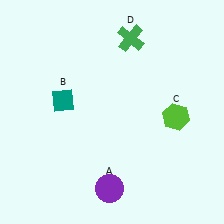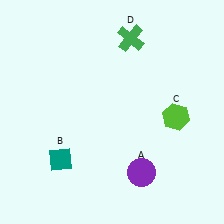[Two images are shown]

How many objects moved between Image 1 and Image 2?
2 objects moved between the two images.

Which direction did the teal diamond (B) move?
The teal diamond (B) moved down.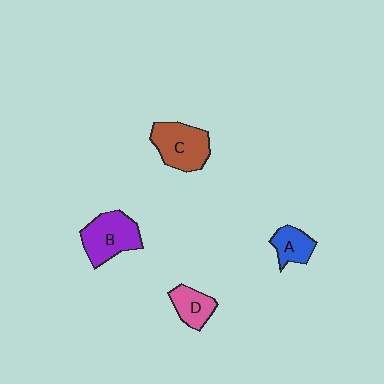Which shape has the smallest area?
Shape A (blue).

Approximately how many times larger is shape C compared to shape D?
Approximately 1.7 times.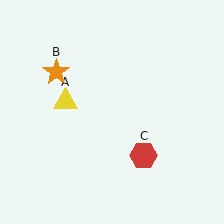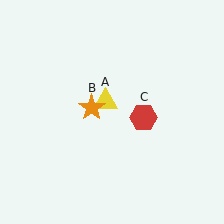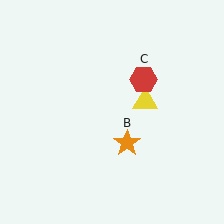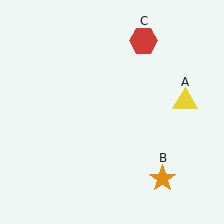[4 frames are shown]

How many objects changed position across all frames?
3 objects changed position: yellow triangle (object A), orange star (object B), red hexagon (object C).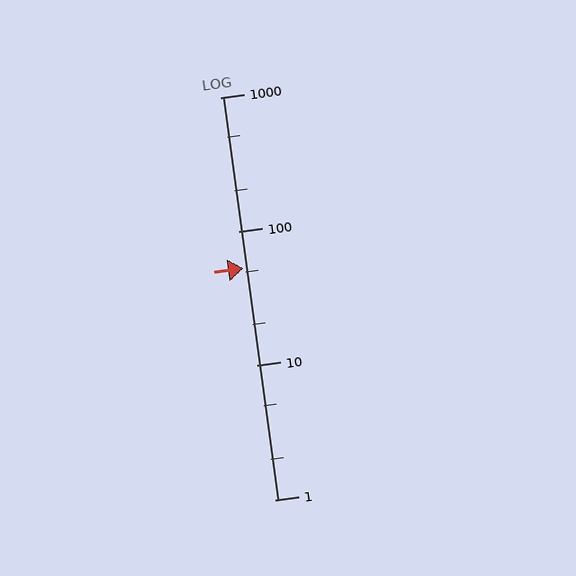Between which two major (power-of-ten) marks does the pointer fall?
The pointer is between 10 and 100.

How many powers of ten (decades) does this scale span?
The scale spans 3 decades, from 1 to 1000.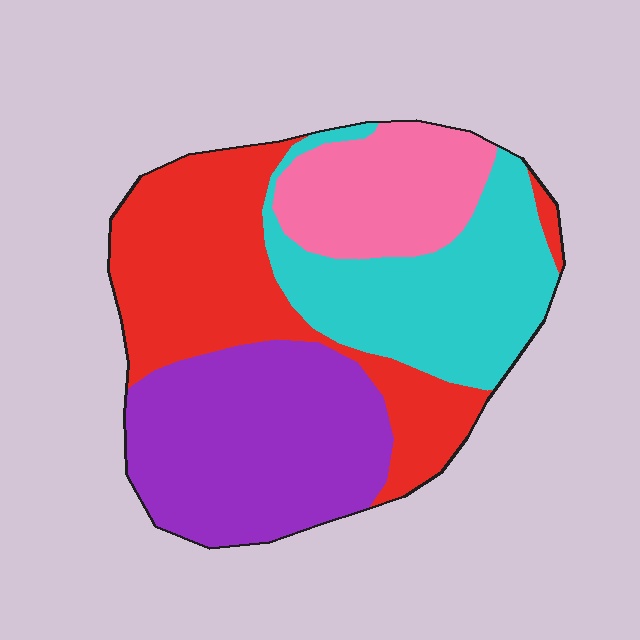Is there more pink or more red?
Red.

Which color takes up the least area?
Pink, at roughly 15%.